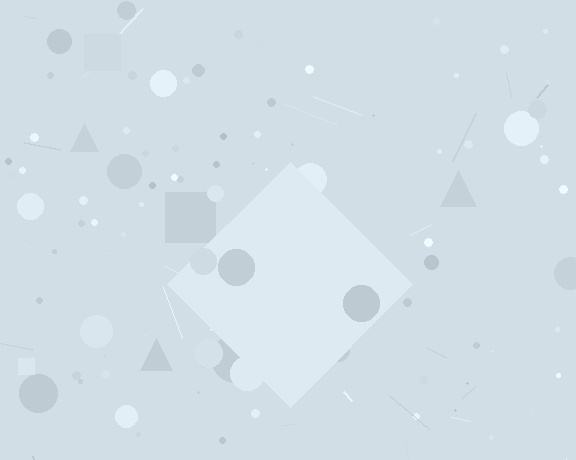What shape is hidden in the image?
A diamond is hidden in the image.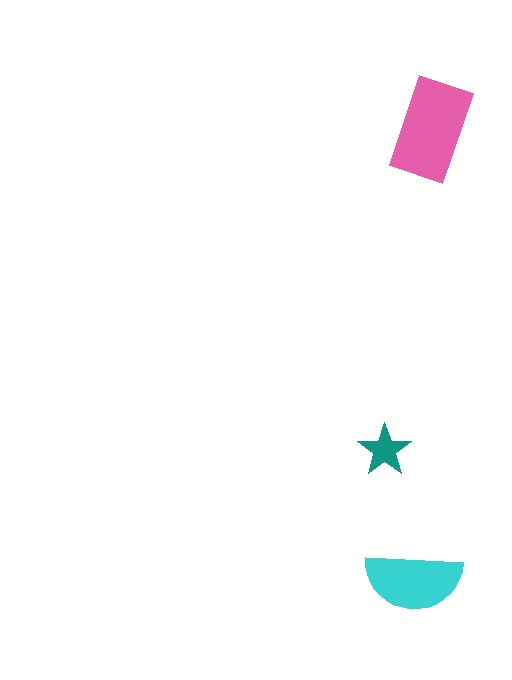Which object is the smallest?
The teal star.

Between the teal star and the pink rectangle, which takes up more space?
The pink rectangle.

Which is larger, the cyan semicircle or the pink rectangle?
The pink rectangle.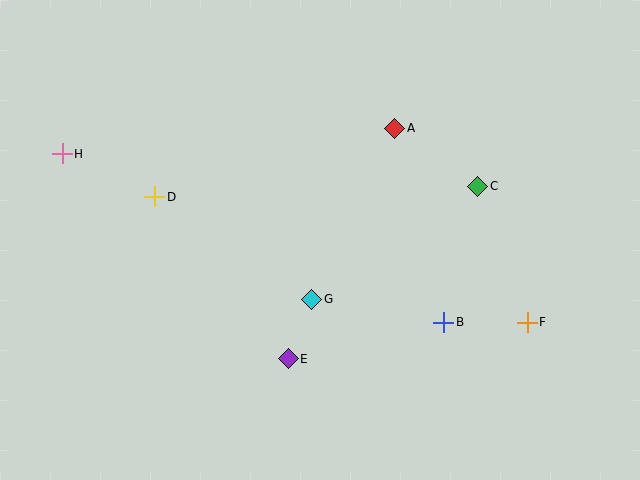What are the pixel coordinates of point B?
Point B is at (444, 322).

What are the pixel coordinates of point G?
Point G is at (312, 299).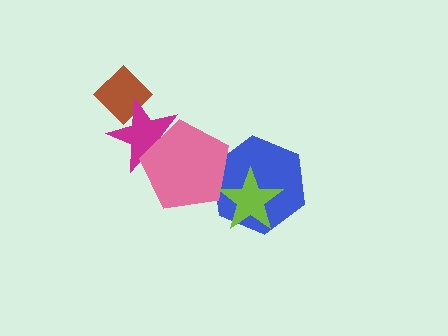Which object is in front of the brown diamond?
The magenta star is in front of the brown diamond.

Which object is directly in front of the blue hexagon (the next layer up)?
The pink pentagon is directly in front of the blue hexagon.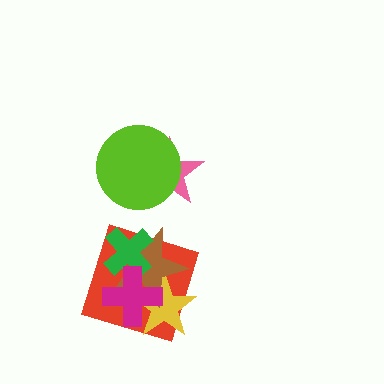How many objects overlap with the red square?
4 objects overlap with the red square.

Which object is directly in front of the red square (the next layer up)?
The yellow star is directly in front of the red square.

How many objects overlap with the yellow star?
3 objects overlap with the yellow star.